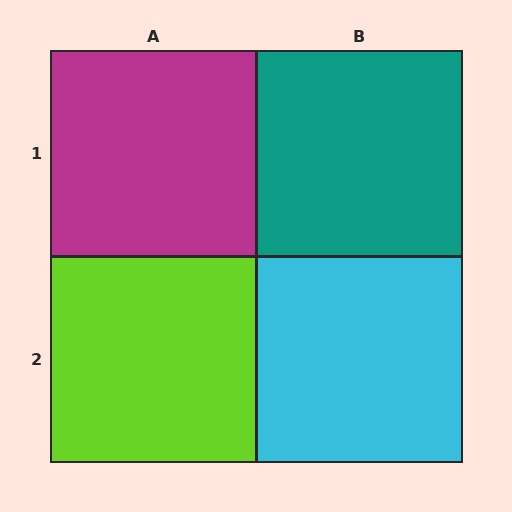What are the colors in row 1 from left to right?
Magenta, teal.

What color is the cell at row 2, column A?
Lime.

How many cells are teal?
1 cell is teal.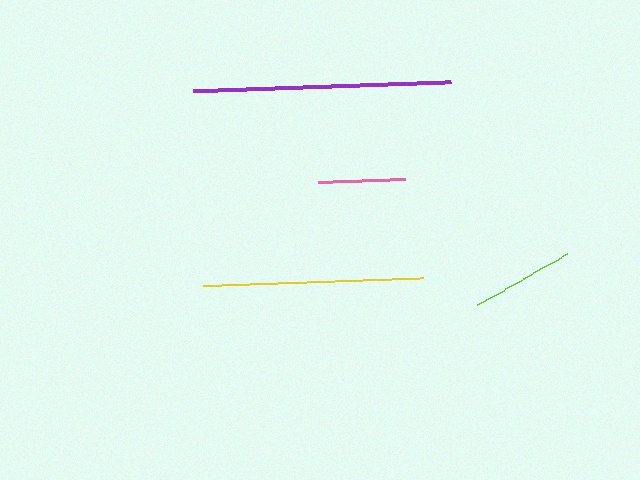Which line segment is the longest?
The purple line is the longest at approximately 258 pixels.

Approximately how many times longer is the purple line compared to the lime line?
The purple line is approximately 2.5 times the length of the lime line.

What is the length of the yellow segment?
The yellow segment is approximately 222 pixels long.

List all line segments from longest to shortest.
From longest to shortest: purple, yellow, lime, pink.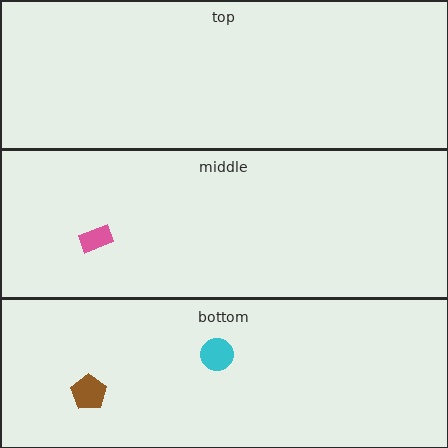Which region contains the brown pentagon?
The bottom region.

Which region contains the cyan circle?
The bottom region.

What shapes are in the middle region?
The pink rectangle.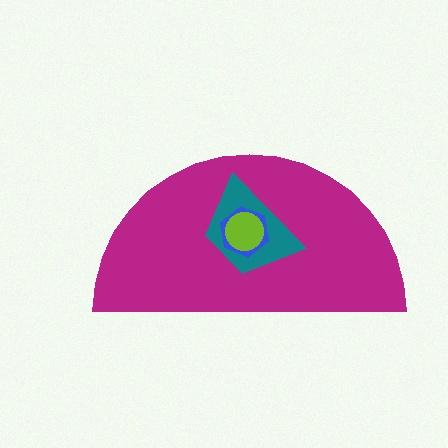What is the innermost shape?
The lime circle.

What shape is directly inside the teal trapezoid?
The blue hexagon.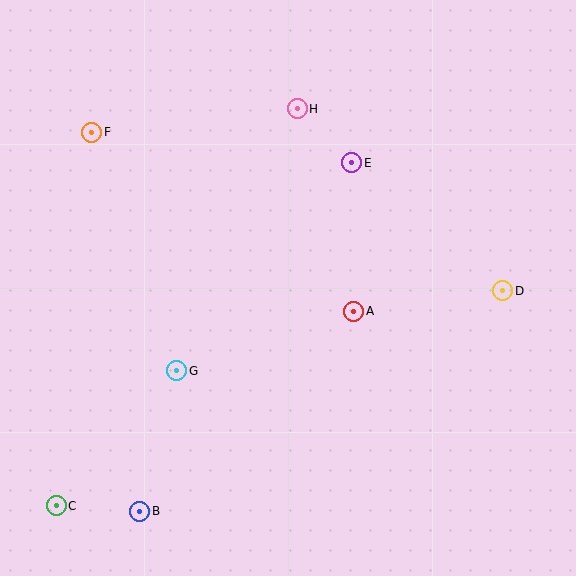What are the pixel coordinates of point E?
Point E is at (352, 163).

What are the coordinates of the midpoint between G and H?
The midpoint between G and H is at (237, 240).